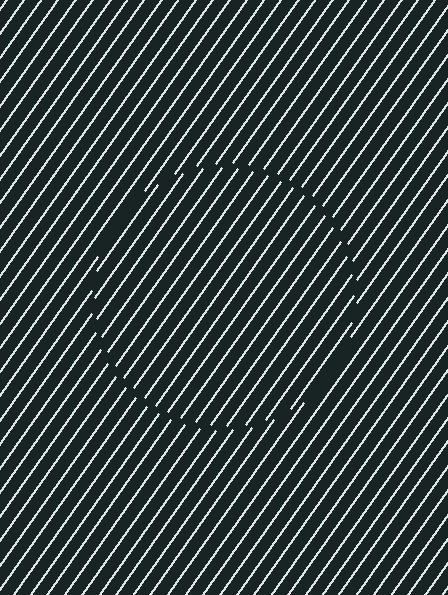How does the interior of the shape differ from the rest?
The interior of the shape contains the same grating, shifted by half a period — the contour is defined by the phase discontinuity where line-ends from the inner and outer gratings abut.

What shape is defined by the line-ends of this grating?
An illusory circle. The interior of the shape contains the same grating, shifted by half a period — the contour is defined by the phase discontinuity where line-ends from the inner and outer gratings abut.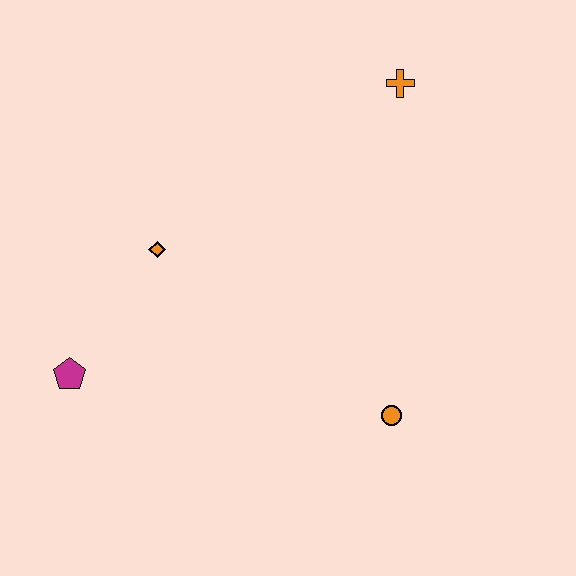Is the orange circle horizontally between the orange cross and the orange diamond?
Yes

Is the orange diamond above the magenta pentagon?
Yes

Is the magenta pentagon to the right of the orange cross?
No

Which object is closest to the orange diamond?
The magenta pentagon is closest to the orange diamond.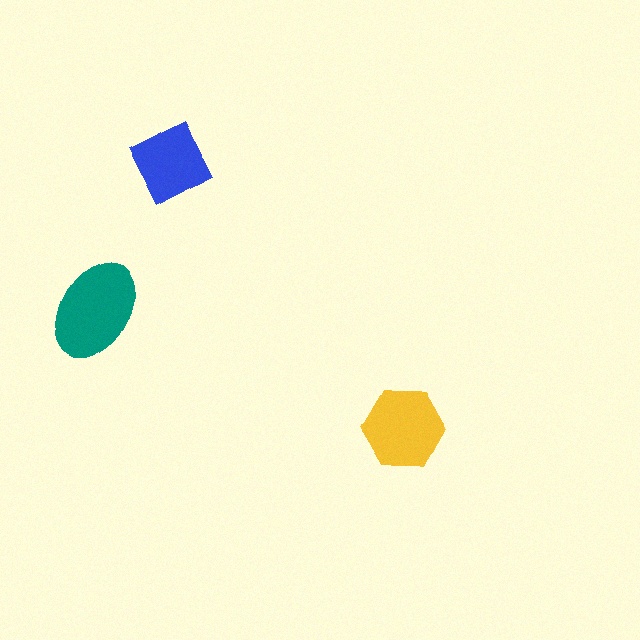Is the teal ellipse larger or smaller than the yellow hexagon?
Larger.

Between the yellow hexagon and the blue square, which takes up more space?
The yellow hexagon.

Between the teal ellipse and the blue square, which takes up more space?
The teal ellipse.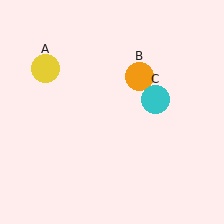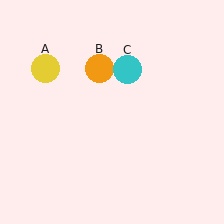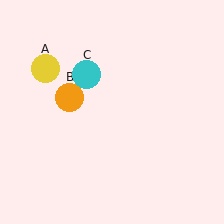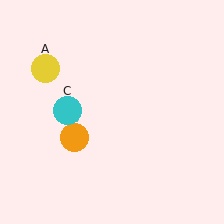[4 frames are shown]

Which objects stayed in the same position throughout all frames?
Yellow circle (object A) remained stationary.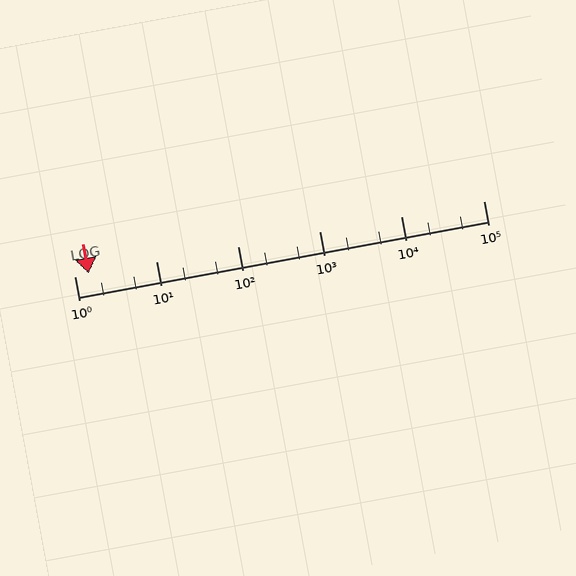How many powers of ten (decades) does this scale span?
The scale spans 5 decades, from 1 to 100000.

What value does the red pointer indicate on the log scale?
The pointer indicates approximately 1.5.